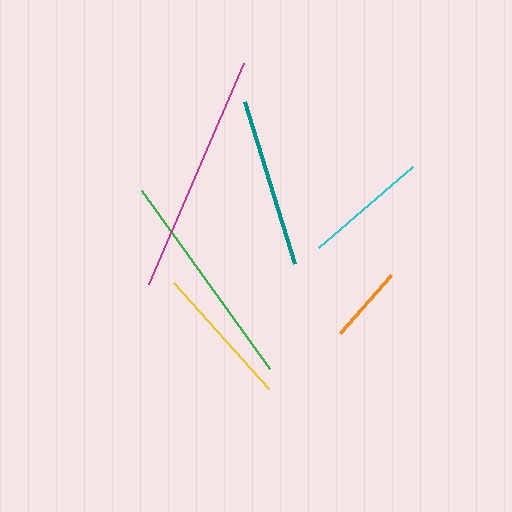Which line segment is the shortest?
The orange line is the shortest at approximately 78 pixels.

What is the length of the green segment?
The green segment is approximately 220 pixels long.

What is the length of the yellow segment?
The yellow segment is approximately 142 pixels long.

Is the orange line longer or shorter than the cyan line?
The cyan line is longer than the orange line.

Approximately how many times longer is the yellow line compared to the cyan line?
The yellow line is approximately 1.2 times the length of the cyan line.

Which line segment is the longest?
The magenta line is the longest at approximately 240 pixels.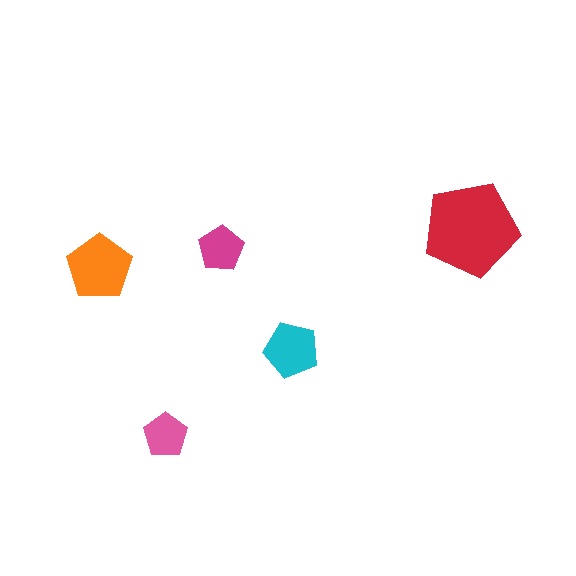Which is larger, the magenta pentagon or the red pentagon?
The red one.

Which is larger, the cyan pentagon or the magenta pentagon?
The cyan one.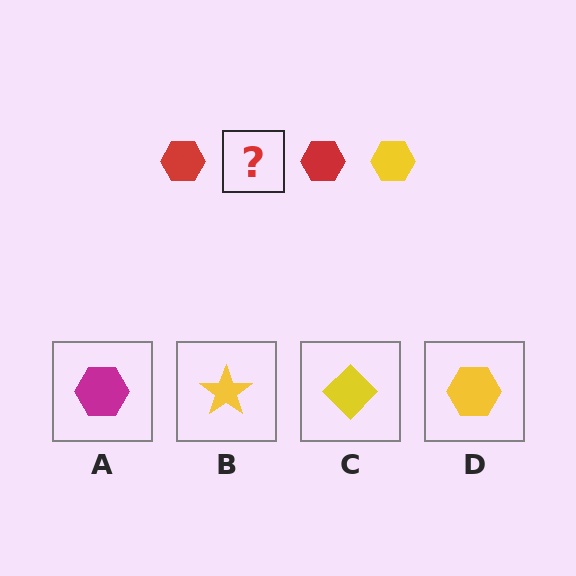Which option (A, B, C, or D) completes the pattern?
D.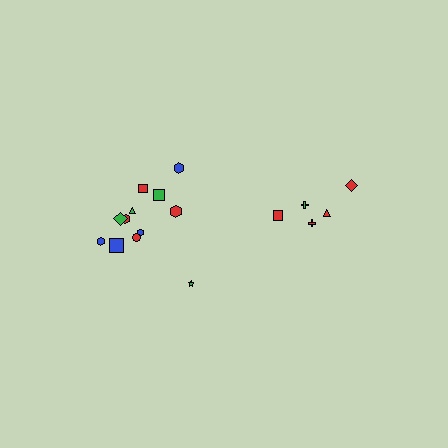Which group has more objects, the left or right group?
The left group.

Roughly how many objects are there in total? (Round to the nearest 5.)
Roughly 15 objects in total.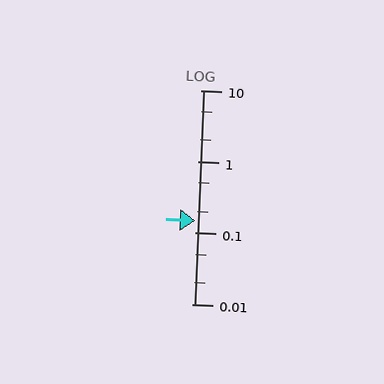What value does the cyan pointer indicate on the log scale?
The pointer indicates approximately 0.15.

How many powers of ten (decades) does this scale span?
The scale spans 3 decades, from 0.01 to 10.